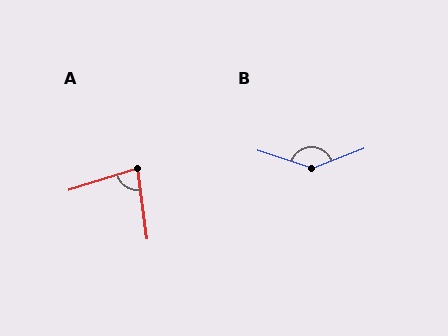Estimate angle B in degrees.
Approximately 140 degrees.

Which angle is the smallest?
A, at approximately 80 degrees.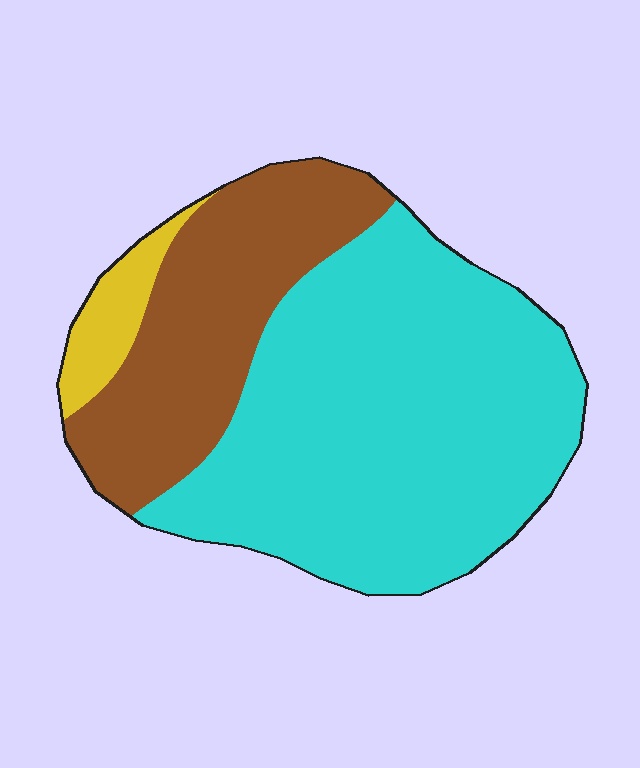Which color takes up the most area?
Cyan, at roughly 65%.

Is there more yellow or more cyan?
Cyan.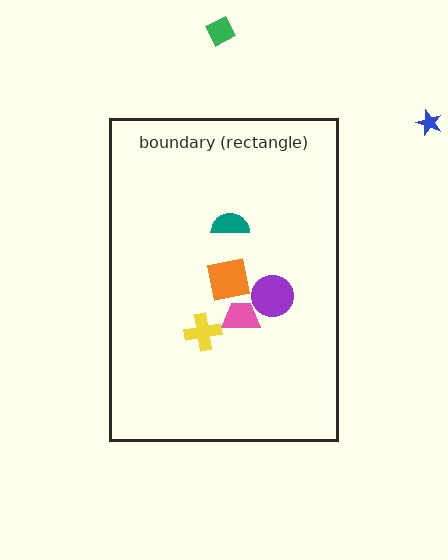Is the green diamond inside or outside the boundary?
Outside.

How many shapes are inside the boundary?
5 inside, 2 outside.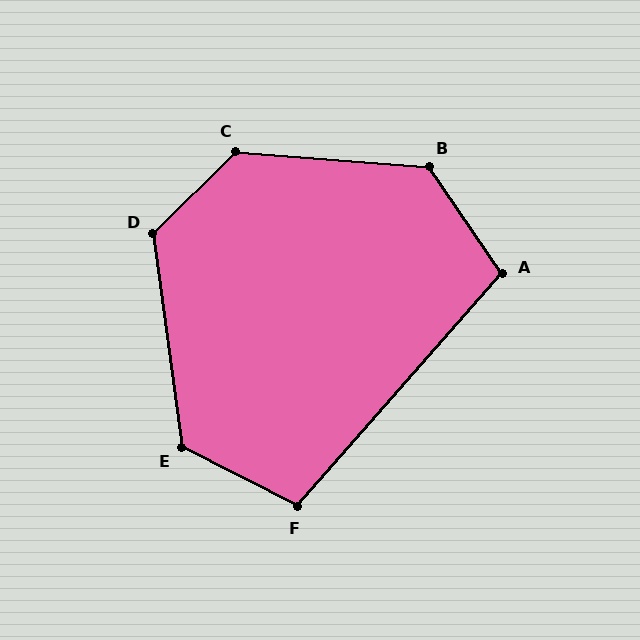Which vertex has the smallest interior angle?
F, at approximately 104 degrees.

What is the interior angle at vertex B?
Approximately 129 degrees (obtuse).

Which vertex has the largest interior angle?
C, at approximately 131 degrees.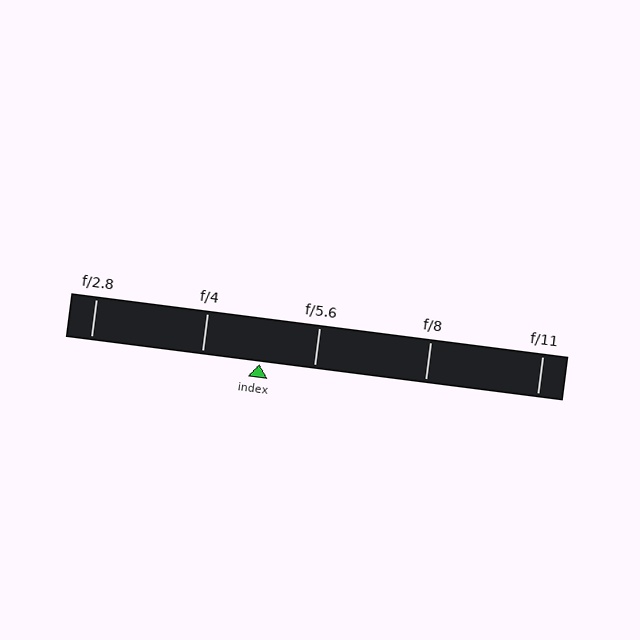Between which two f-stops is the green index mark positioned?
The index mark is between f/4 and f/5.6.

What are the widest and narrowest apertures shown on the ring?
The widest aperture shown is f/2.8 and the narrowest is f/11.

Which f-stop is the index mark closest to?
The index mark is closest to f/5.6.